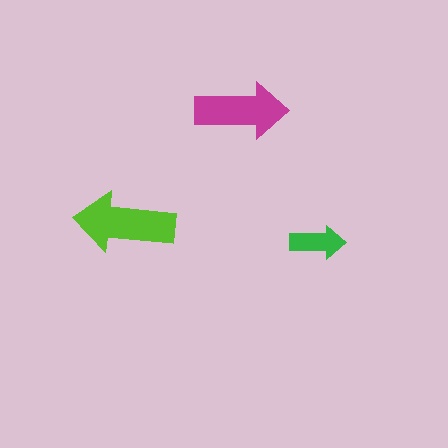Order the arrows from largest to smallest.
the lime one, the magenta one, the green one.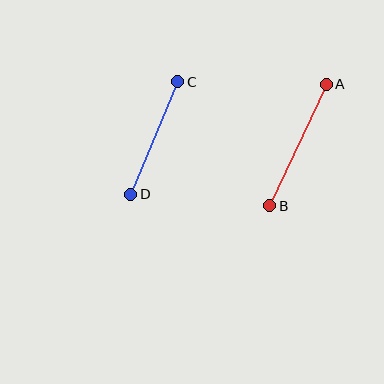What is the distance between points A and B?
The distance is approximately 134 pixels.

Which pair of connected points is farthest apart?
Points A and B are farthest apart.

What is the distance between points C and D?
The distance is approximately 122 pixels.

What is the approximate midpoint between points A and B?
The midpoint is at approximately (298, 145) pixels.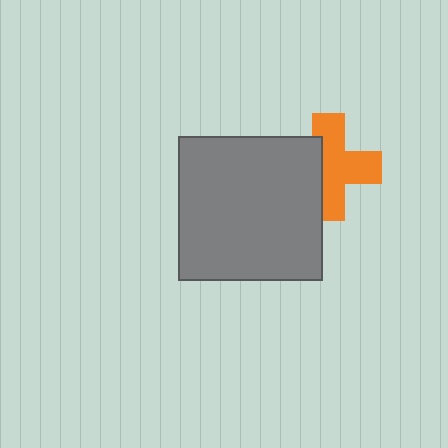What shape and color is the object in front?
The object in front is a gray square.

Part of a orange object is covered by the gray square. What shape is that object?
It is a cross.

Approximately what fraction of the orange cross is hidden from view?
Roughly 37% of the orange cross is hidden behind the gray square.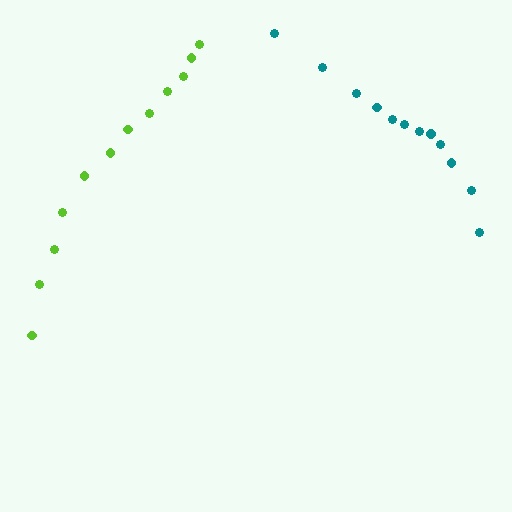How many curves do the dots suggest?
There are 2 distinct paths.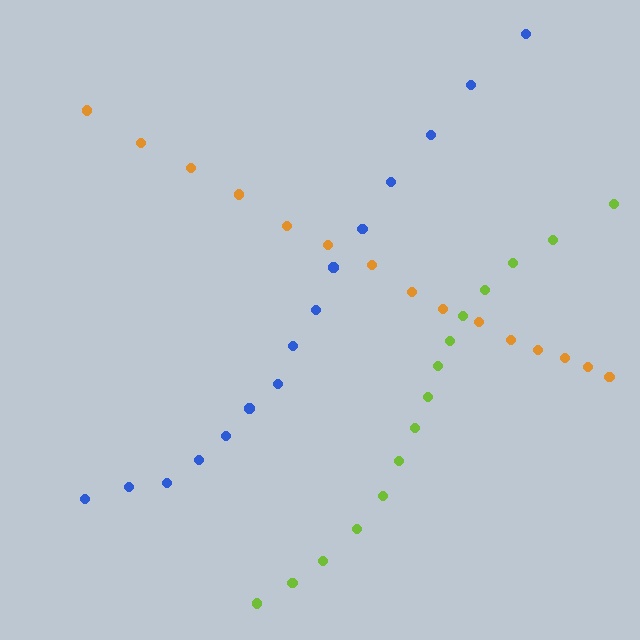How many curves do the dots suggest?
There are 3 distinct paths.